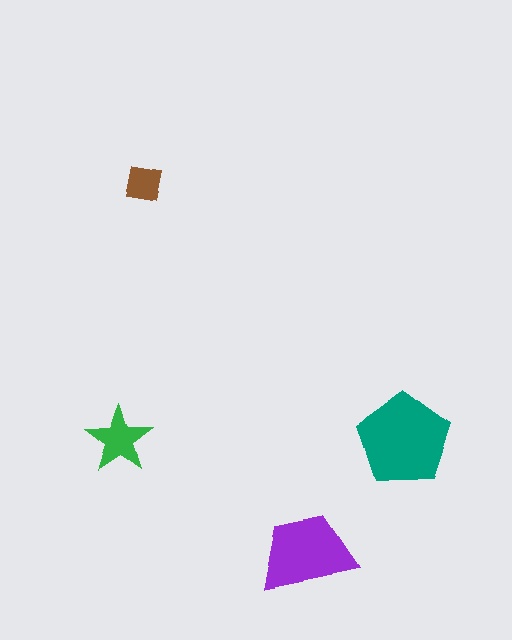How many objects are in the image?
There are 4 objects in the image.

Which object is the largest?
The teal pentagon.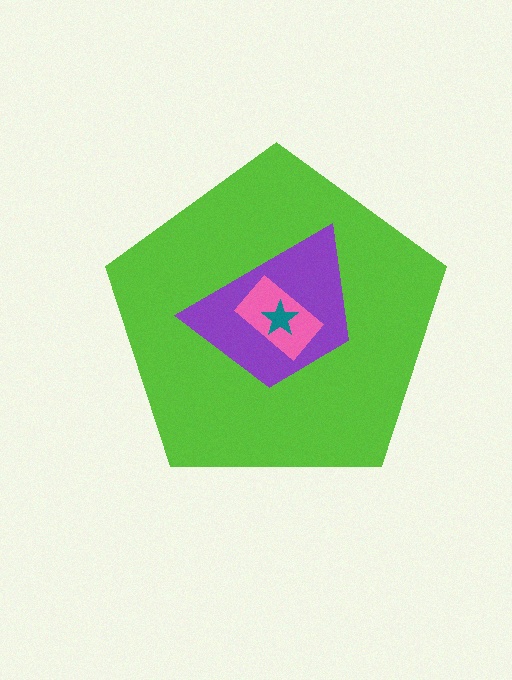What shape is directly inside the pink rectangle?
The teal star.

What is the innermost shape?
The teal star.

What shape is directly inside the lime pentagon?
The purple trapezoid.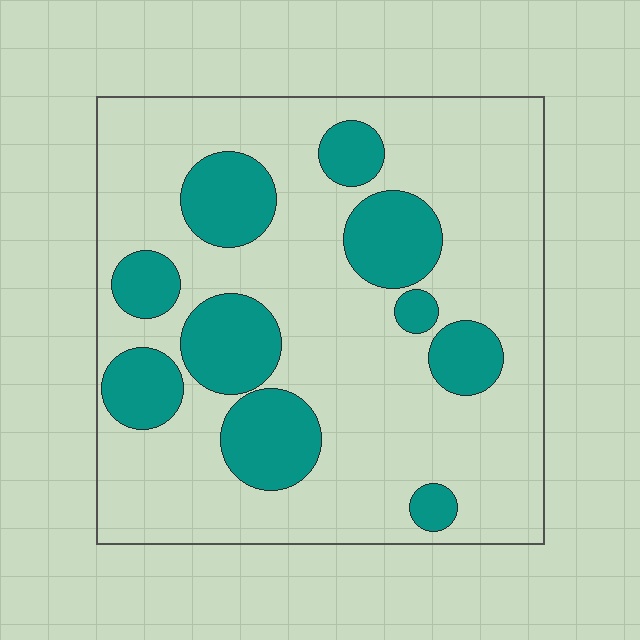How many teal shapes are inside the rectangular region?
10.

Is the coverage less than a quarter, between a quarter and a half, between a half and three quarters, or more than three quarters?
Between a quarter and a half.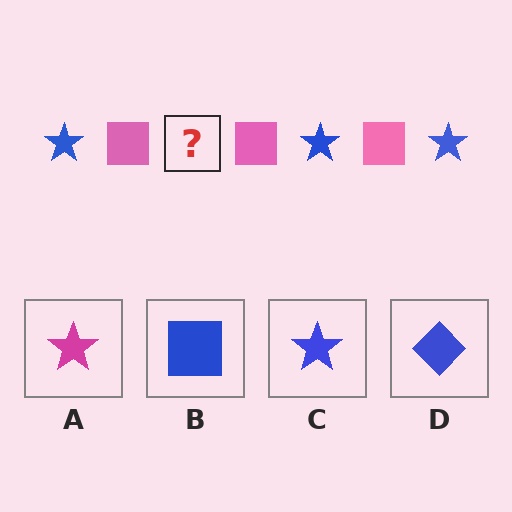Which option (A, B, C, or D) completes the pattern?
C.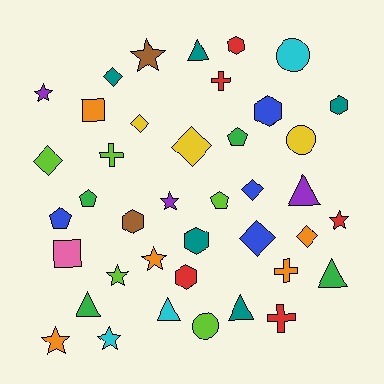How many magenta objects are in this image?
There are no magenta objects.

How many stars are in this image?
There are 8 stars.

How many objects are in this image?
There are 40 objects.